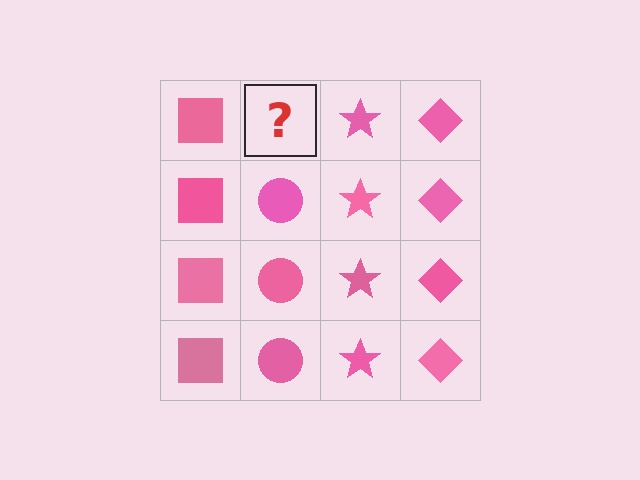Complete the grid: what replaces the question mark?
The question mark should be replaced with a pink circle.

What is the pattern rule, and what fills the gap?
The rule is that each column has a consistent shape. The gap should be filled with a pink circle.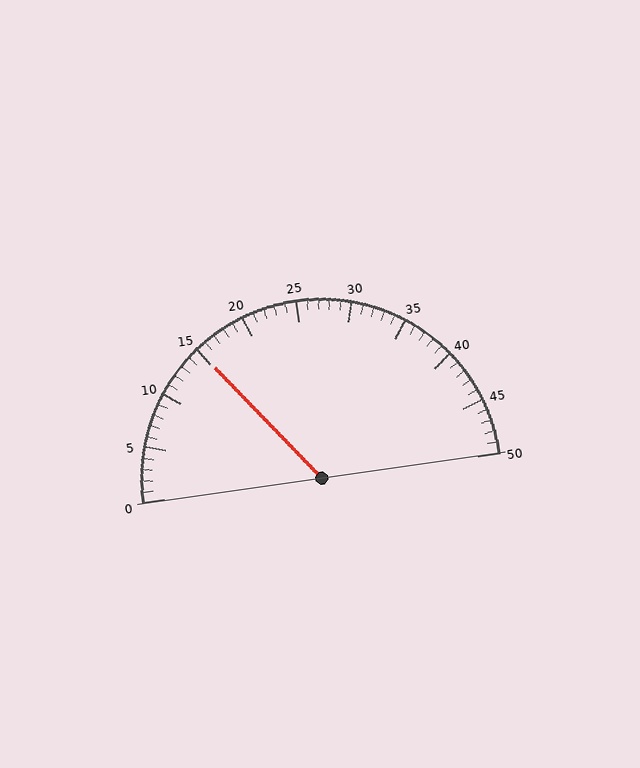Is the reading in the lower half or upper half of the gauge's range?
The reading is in the lower half of the range (0 to 50).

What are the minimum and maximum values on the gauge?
The gauge ranges from 0 to 50.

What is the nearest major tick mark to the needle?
The nearest major tick mark is 15.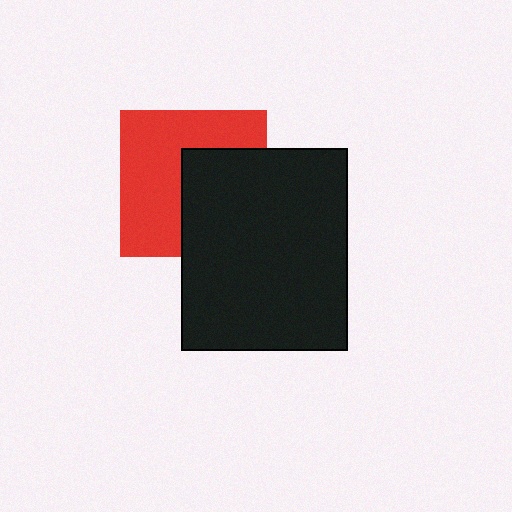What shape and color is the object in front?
The object in front is a black rectangle.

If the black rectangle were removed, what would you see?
You would see the complete red square.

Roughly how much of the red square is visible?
About half of it is visible (roughly 57%).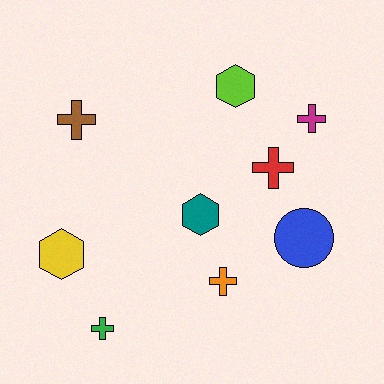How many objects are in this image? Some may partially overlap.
There are 9 objects.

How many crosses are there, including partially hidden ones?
There are 5 crosses.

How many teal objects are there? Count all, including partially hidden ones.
There is 1 teal object.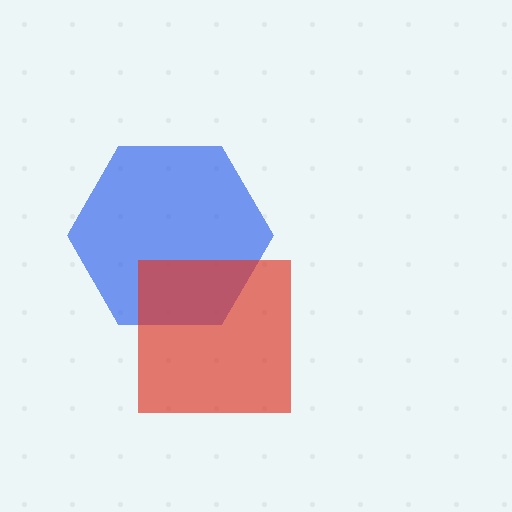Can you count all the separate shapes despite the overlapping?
Yes, there are 2 separate shapes.